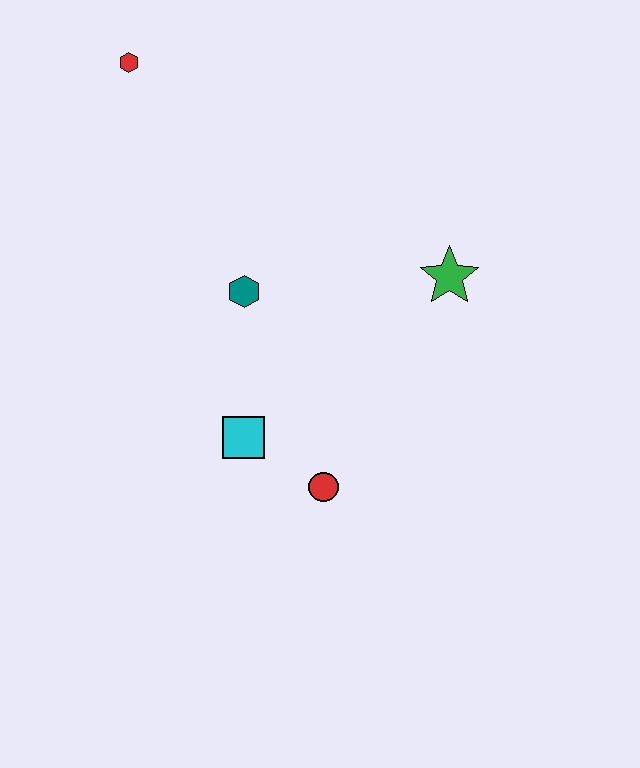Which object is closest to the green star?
The teal hexagon is closest to the green star.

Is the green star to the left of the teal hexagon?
No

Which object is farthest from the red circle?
The red hexagon is farthest from the red circle.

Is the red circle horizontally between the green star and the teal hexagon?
Yes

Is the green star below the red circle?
No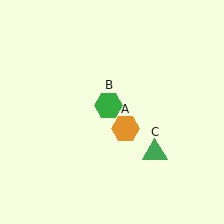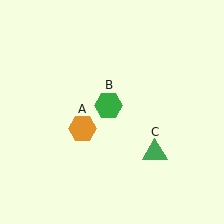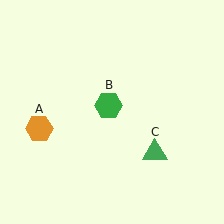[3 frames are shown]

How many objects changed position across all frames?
1 object changed position: orange hexagon (object A).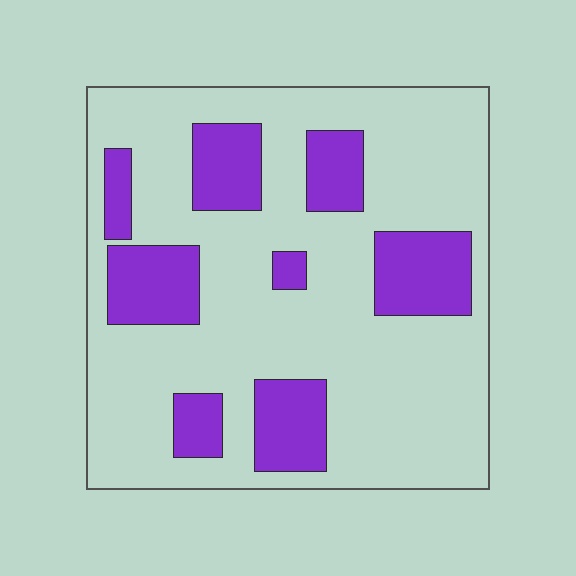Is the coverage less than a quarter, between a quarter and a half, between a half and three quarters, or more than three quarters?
Less than a quarter.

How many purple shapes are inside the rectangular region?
8.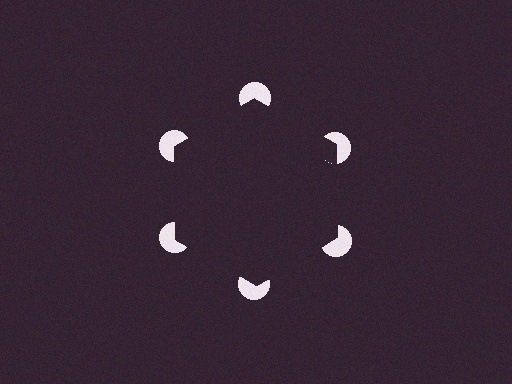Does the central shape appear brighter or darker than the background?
It typically appears slightly darker than the background, even though no actual brightness change is drawn.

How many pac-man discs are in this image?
There are 6 — one at each vertex of the illusory hexagon.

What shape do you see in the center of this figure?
An illusory hexagon — its edges are inferred from the aligned wedge cuts in the pac-man discs, not physically drawn.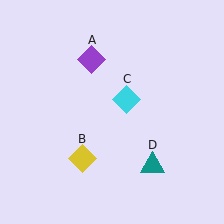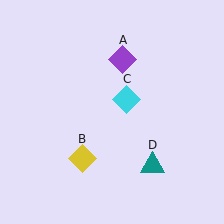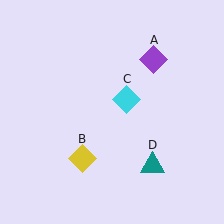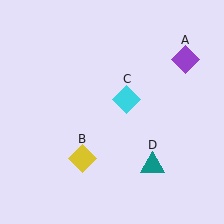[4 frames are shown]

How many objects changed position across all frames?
1 object changed position: purple diamond (object A).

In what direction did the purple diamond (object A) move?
The purple diamond (object A) moved right.